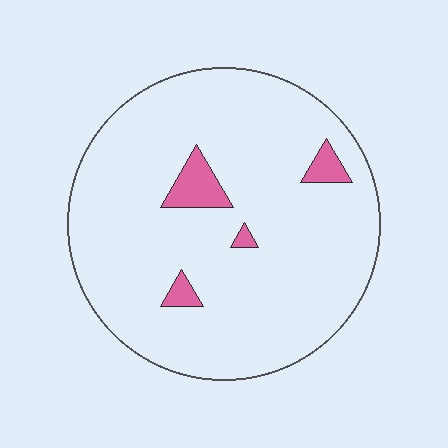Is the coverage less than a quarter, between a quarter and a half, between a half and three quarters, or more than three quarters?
Less than a quarter.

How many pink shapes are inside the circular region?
4.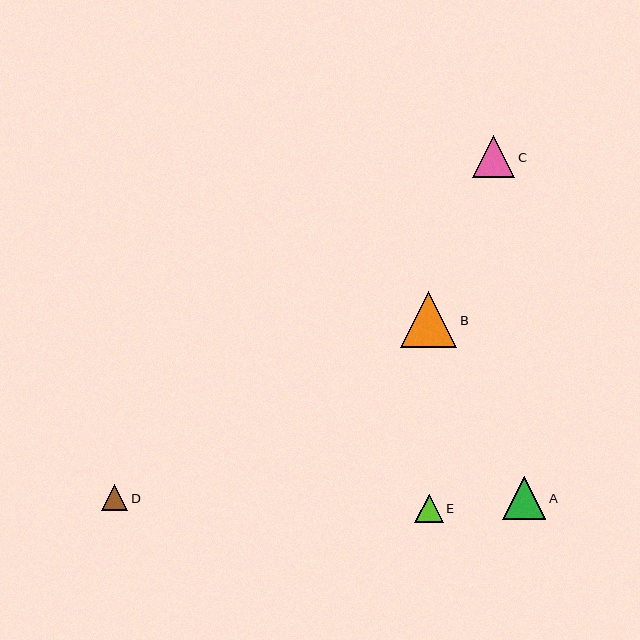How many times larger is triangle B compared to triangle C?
Triangle B is approximately 1.3 times the size of triangle C.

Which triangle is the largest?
Triangle B is the largest with a size of approximately 56 pixels.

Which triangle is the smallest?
Triangle D is the smallest with a size of approximately 27 pixels.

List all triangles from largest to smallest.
From largest to smallest: B, A, C, E, D.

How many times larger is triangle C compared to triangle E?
Triangle C is approximately 1.5 times the size of triangle E.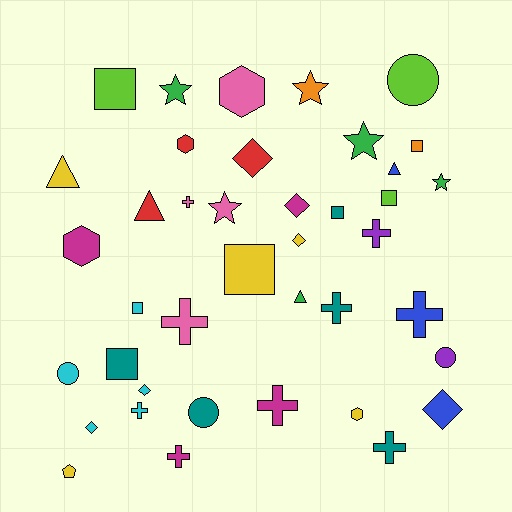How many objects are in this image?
There are 40 objects.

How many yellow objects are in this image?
There are 5 yellow objects.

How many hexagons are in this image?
There are 4 hexagons.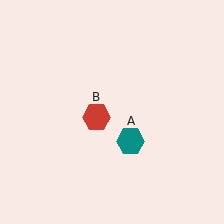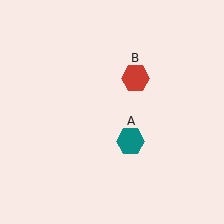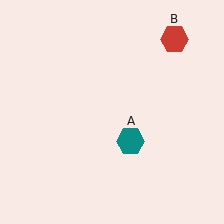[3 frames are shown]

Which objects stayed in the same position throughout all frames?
Teal hexagon (object A) remained stationary.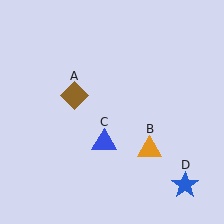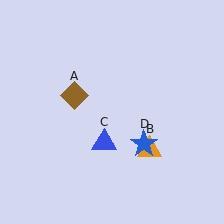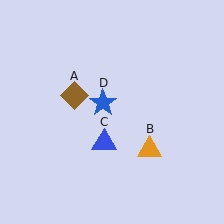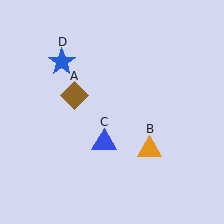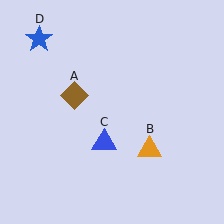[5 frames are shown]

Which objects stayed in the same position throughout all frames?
Brown diamond (object A) and orange triangle (object B) and blue triangle (object C) remained stationary.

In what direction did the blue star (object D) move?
The blue star (object D) moved up and to the left.